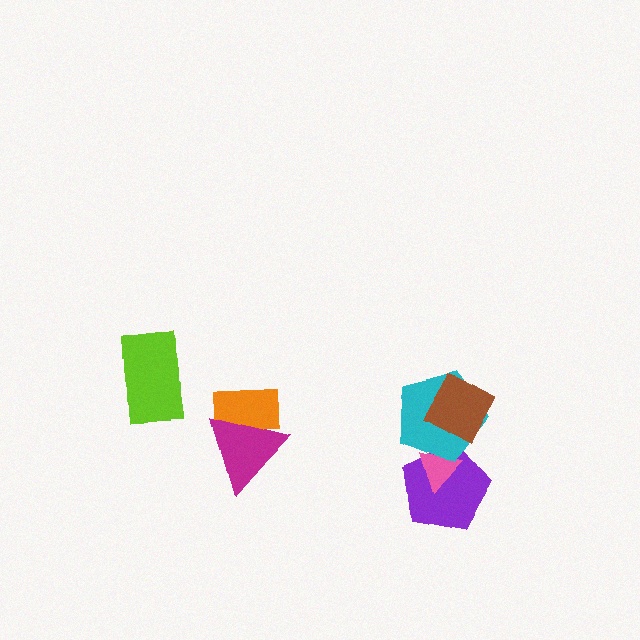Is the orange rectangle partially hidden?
Yes, it is partially covered by another shape.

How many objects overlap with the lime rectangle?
0 objects overlap with the lime rectangle.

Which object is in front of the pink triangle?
The cyan pentagon is in front of the pink triangle.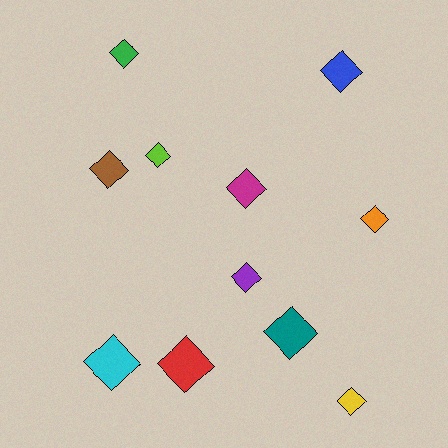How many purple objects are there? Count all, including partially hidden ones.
There is 1 purple object.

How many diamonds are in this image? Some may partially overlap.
There are 11 diamonds.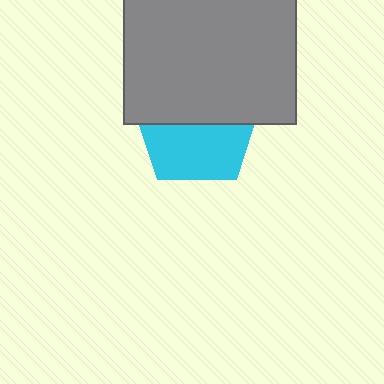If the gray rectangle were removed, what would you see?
You would see the complete cyan pentagon.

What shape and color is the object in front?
The object in front is a gray rectangle.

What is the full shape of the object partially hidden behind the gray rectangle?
The partially hidden object is a cyan pentagon.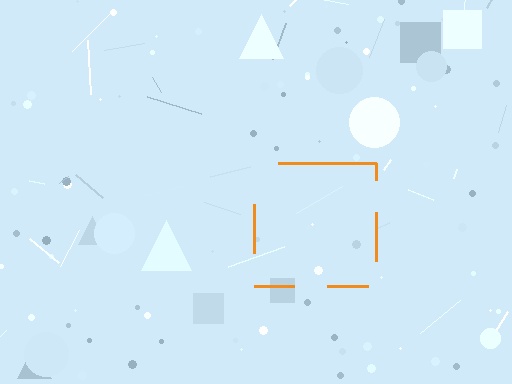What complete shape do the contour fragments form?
The contour fragments form a square.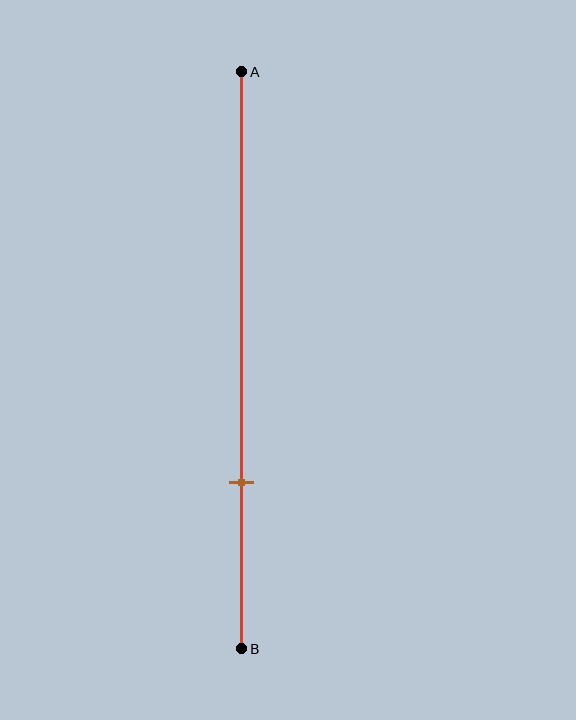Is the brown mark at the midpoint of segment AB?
No, the mark is at about 70% from A, not at the 50% midpoint.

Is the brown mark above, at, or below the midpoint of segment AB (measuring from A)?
The brown mark is below the midpoint of segment AB.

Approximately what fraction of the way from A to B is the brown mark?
The brown mark is approximately 70% of the way from A to B.